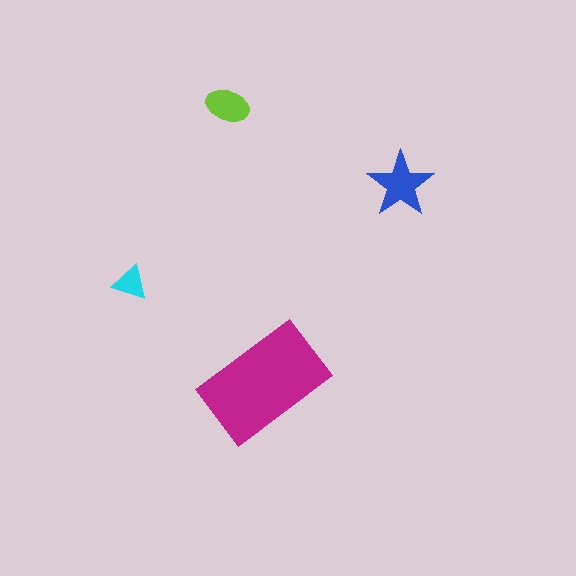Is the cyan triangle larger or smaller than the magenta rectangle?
Smaller.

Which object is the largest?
The magenta rectangle.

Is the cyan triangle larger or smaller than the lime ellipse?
Smaller.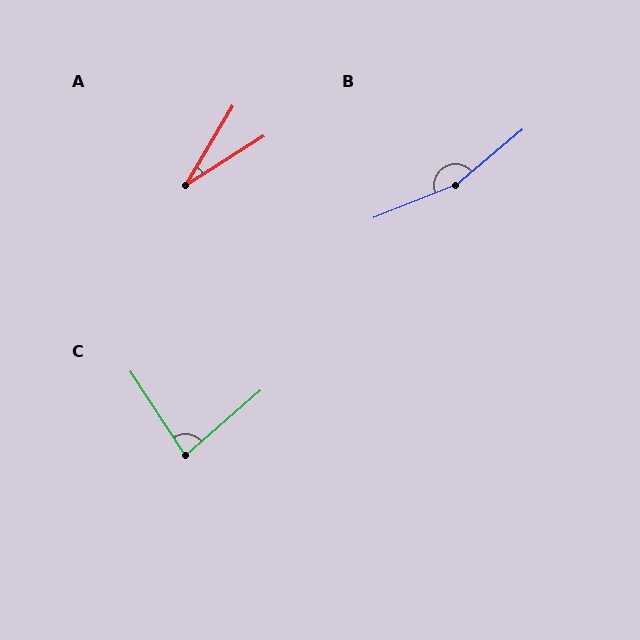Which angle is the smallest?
A, at approximately 27 degrees.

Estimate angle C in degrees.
Approximately 82 degrees.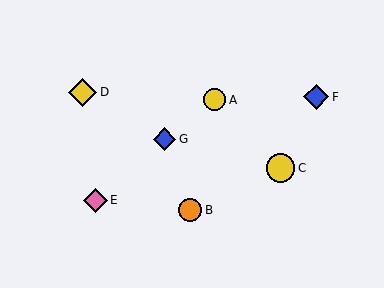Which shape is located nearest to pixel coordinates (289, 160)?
The yellow circle (labeled C) at (281, 168) is nearest to that location.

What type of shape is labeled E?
Shape E is a pink diamond.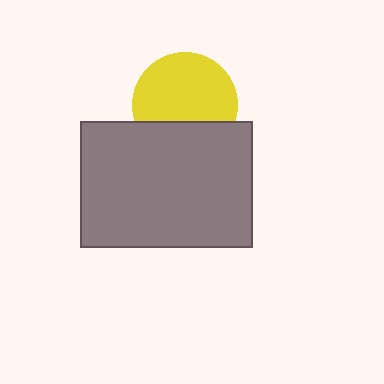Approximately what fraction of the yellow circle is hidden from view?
Roughly 30% of the yellow circle is hidden behind the gray rectangle.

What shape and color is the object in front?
The object in front is a gray rectangle.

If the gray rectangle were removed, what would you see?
You would see the complete yellow circle.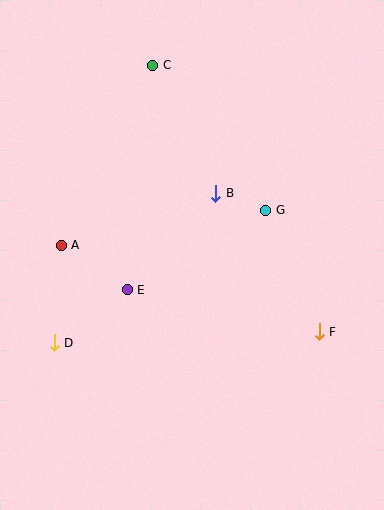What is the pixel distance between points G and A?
The distance between G and A is 207 pixels.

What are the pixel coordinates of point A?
Point A is at (61, 245).